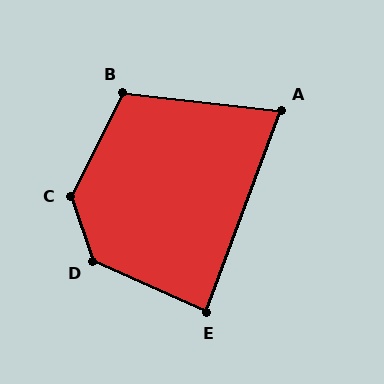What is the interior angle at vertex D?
Approximately 133 degrees (obtuse).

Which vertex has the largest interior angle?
C, at approximately 135 degrees.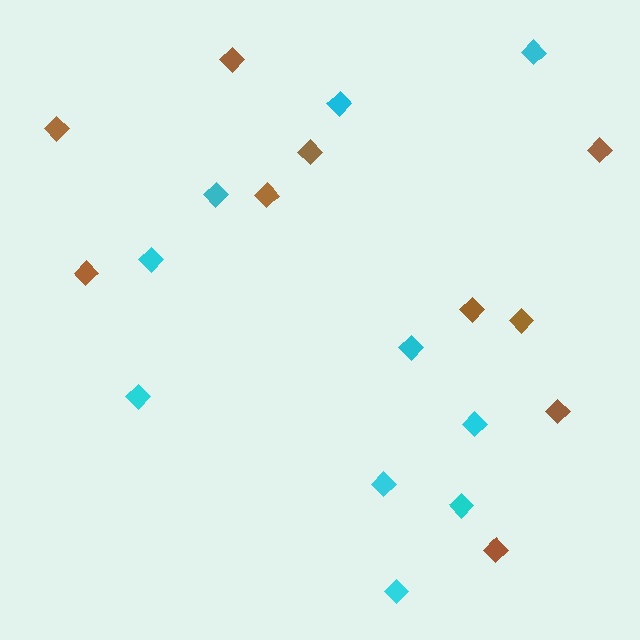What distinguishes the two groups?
There are 2 groups: one group of cyan diamonds (10) and one group of brown diamonds (10).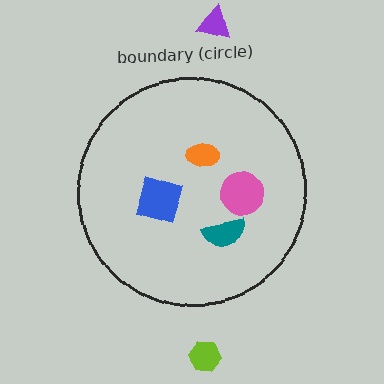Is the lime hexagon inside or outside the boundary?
Outside.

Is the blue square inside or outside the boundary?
Inside.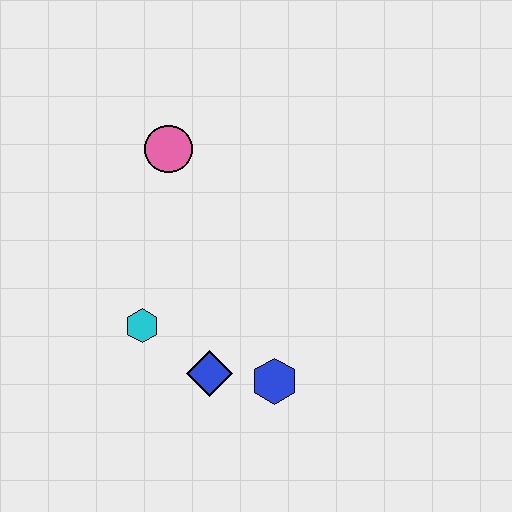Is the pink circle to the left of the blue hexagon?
Yes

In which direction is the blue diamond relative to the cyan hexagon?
The blue diamond is to the right of the cyan hexagon.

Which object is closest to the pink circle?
The cyan hexagon is closest to the pink circle.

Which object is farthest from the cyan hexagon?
The pink circle is farthest from the cyan hexagon.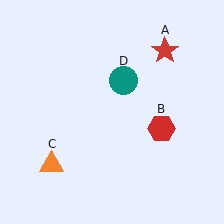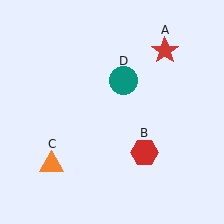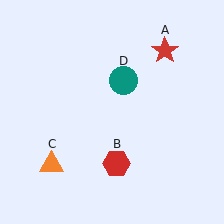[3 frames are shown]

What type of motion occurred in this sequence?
The red hexagon (object B) rotated clockwise around the center of the scene.